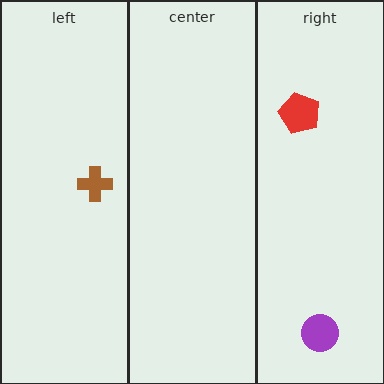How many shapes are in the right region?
2.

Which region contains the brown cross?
The left region.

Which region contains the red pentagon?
The right region.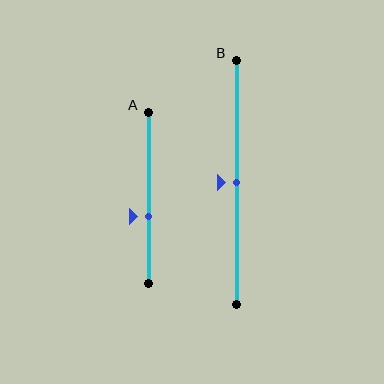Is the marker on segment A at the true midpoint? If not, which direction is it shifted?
No, the marker on segment A is shifted downward by about 11% of the segment length.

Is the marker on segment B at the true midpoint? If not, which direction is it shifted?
Yes, the marker on segment B is at the true midpoint.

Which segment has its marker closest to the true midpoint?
Segment B has its marker closest to the true midpoint.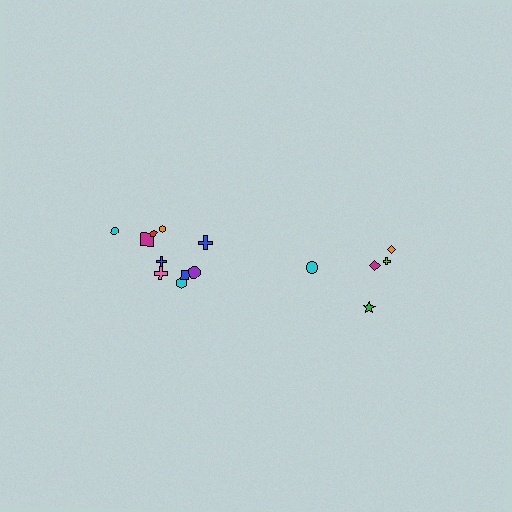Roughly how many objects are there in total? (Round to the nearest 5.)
Roughly 15 objects in total.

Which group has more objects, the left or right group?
The left group.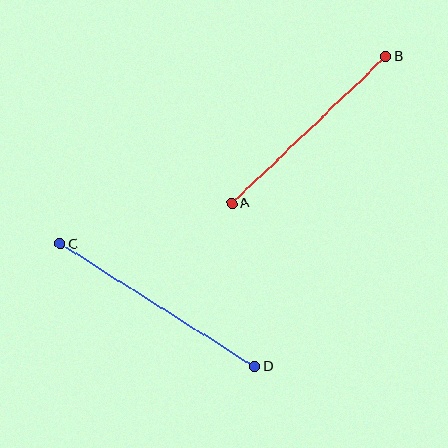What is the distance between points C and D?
The distance is approximately 231 pixels.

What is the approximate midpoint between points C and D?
The midpoint is at approximately (158, 305) pixels.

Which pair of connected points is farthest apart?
Points C and D are farthest apart.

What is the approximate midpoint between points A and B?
The midpoint is at approximately (309, 130) pixels.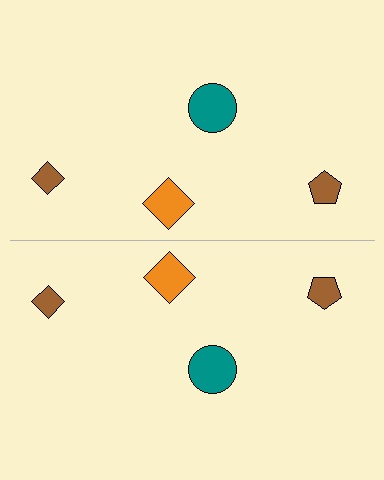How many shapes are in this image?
There are 8 shapes in this image.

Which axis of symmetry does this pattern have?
The pattern has a horizontal axis of symmetry running through the center of the image.